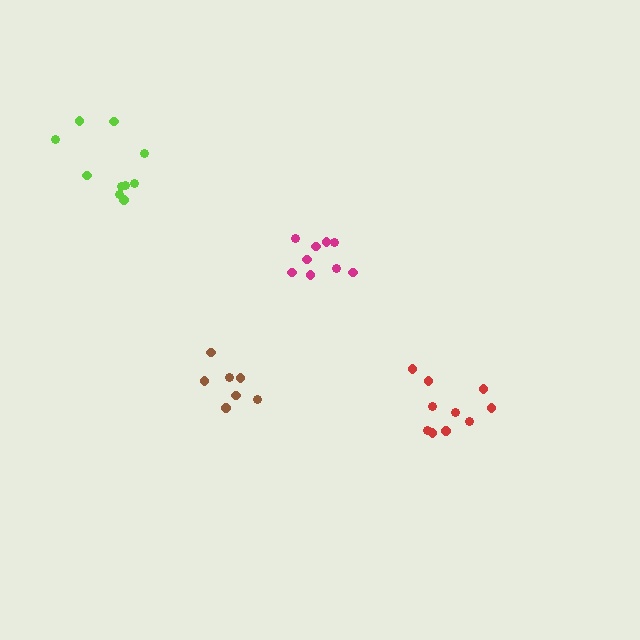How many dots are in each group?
Group 1: 9 dots, Group 2: 10 dots, Group 3: 7 dots, Group 4: 10 dots (36 total).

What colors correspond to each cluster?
The clusters are colored: magenta, lime, brown, red.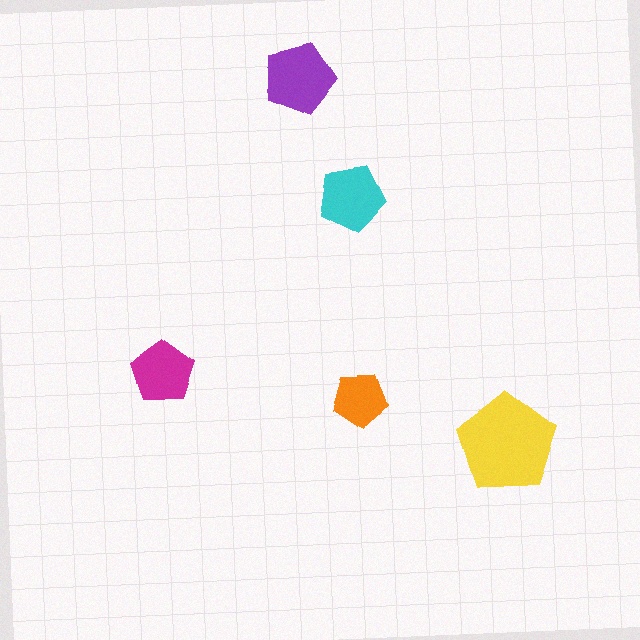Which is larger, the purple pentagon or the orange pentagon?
The purple one.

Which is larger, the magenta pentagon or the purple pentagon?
The purple one.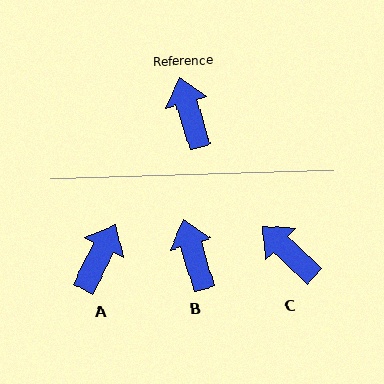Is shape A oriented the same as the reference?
No, it is off by about 43 degrees.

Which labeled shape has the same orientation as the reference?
B.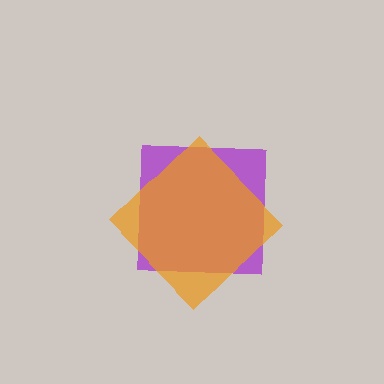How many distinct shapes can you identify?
There are 2 distinct shapes: a purple square, an orange diamond.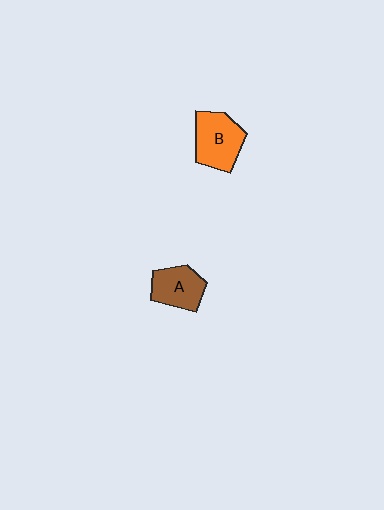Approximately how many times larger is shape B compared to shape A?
Approximately 1.2 times.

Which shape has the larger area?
Shape B (orange).